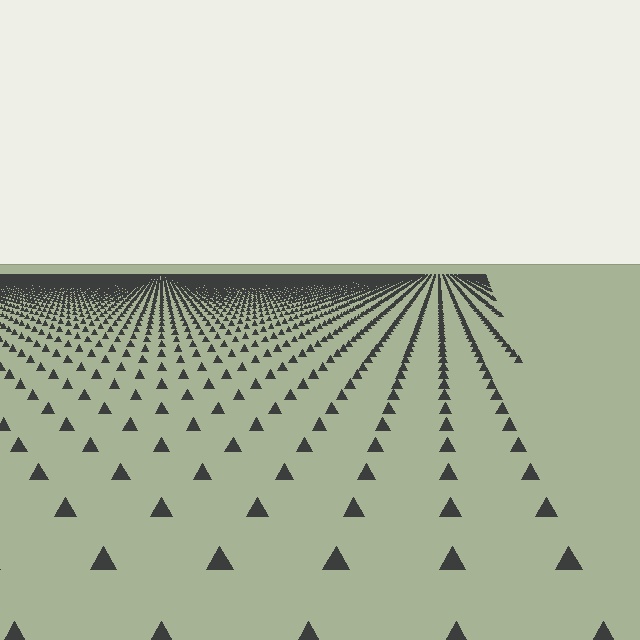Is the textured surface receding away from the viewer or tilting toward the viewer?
The surface is receding away from the viewer. Texture elements get smaller and denser toward the top.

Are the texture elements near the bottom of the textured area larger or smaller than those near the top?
Larger. Near the bottom, elements are closer to the viewer and appear at a bigger on-screen size.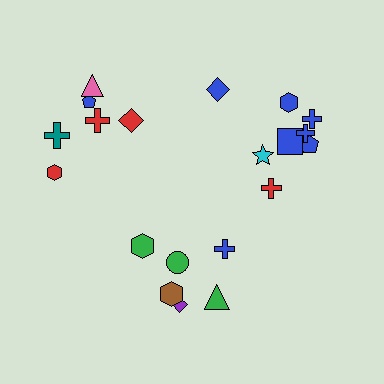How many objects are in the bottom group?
There are 6 objects.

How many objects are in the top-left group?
There are 6 objects.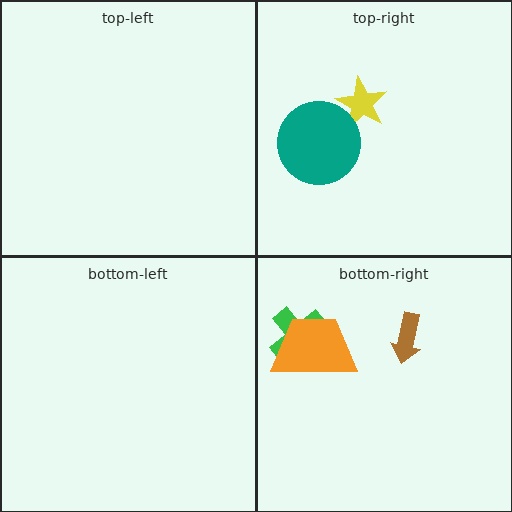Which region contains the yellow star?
The top-right region.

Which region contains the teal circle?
The top-right region.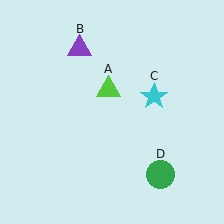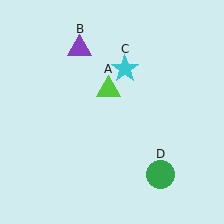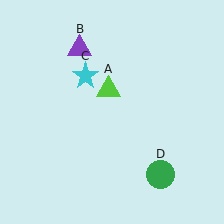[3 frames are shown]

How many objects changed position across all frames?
1 object changed position: cyan star (object C).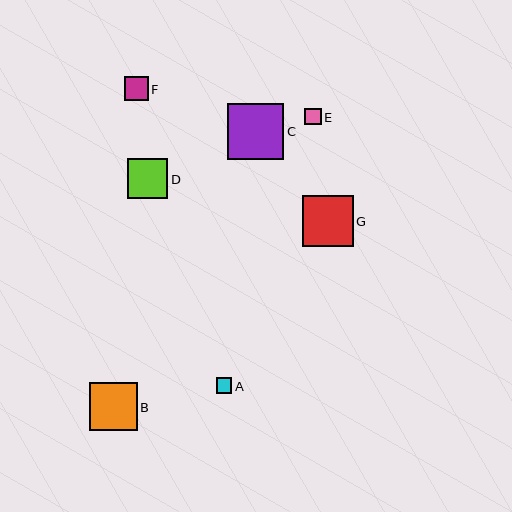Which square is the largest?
Square C is the largest with a size of approximately 56 pixels.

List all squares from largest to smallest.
From largest to smallest: C, G, B, D, F, E, A.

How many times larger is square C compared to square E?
Square C is approximately 3.4 times the size of square E.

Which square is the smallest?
Square A is the smallest with a size of approximately 15 pixels.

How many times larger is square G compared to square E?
Square G is approximately 3.1 times the size of square E.